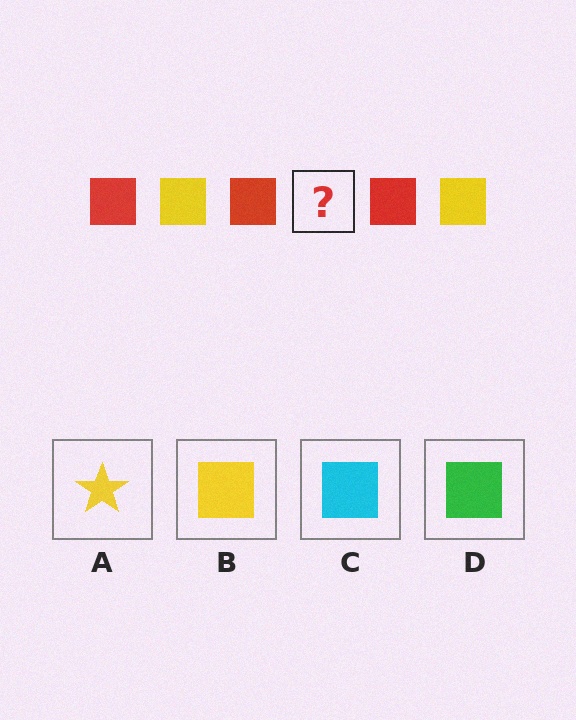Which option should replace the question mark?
Option B.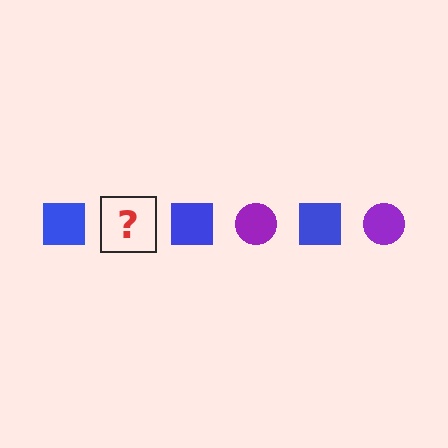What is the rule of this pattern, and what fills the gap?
The rule is that the pattern alternates between blue square and purple circle. The gap should be filled with a purple circle.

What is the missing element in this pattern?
The missing element is a purple circle.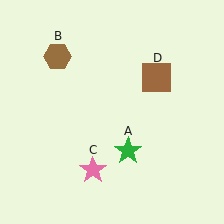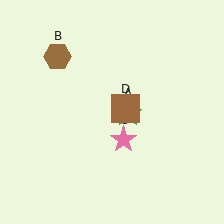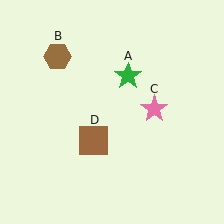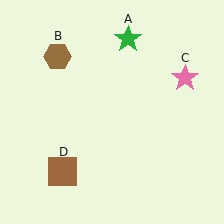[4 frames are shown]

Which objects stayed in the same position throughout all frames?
Brown hexagon (object B) remained stationary.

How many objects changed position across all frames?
3 objects changed position: green star (object A), pink star (object C), brown square (object D).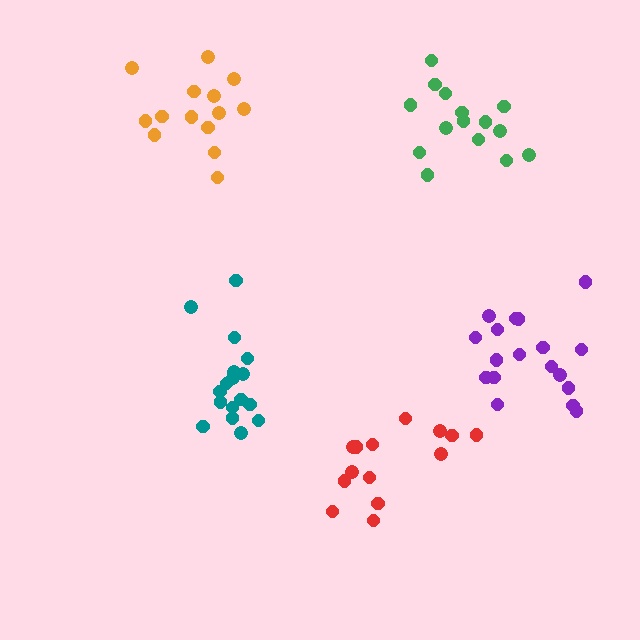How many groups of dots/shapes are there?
There are 5 groups.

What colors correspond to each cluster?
The clusters are colored: green, teal, orange, purple, red.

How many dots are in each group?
Group 1: 15 dots, Group 2: 17 dots, Group 3: 14 dots, Group 4: 18 dots, Group 5: 14 dots (78 total).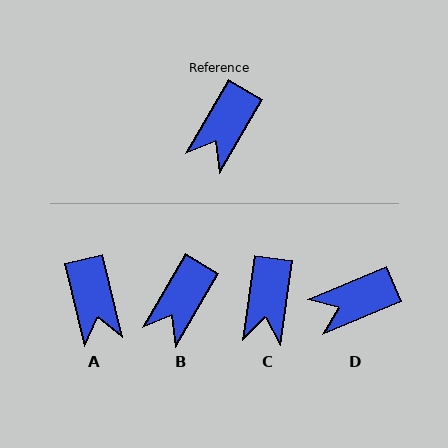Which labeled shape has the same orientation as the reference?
B.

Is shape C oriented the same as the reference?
No, it is off by about 22 degrees.